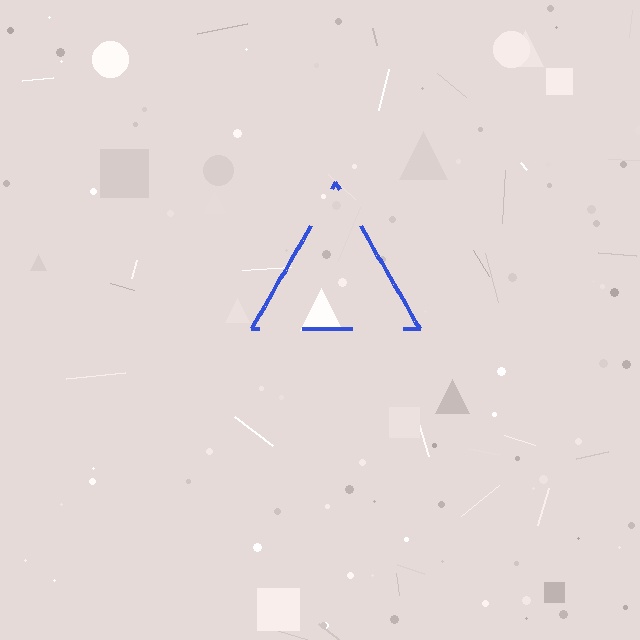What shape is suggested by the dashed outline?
The dashed outline suggests a triangle.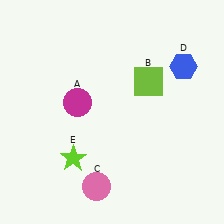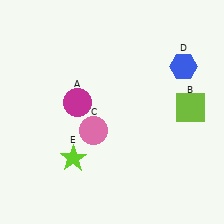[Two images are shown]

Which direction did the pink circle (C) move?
The pink circle (C) moved up.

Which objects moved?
The objects that moved are: the lime square (B), the pink circle (C).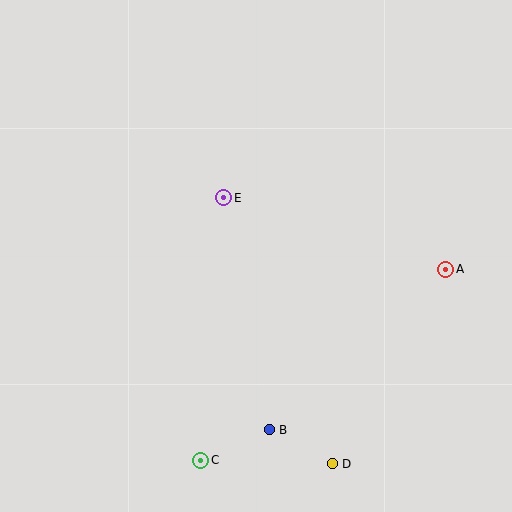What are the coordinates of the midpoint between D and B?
The midpoint between D and B is at (301, 447).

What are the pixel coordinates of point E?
Point E is at (224, 198).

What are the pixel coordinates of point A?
Point A is at (446, 269).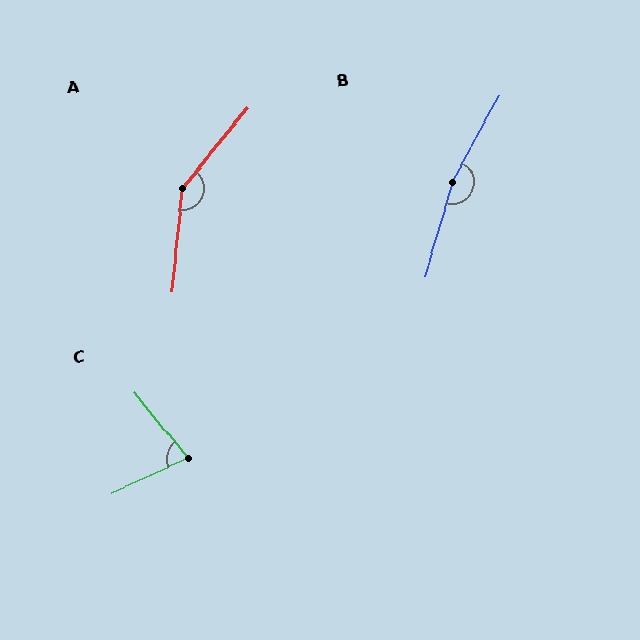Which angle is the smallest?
C, at approximately 75 degrees.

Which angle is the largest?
B, at approximately 167 degrees.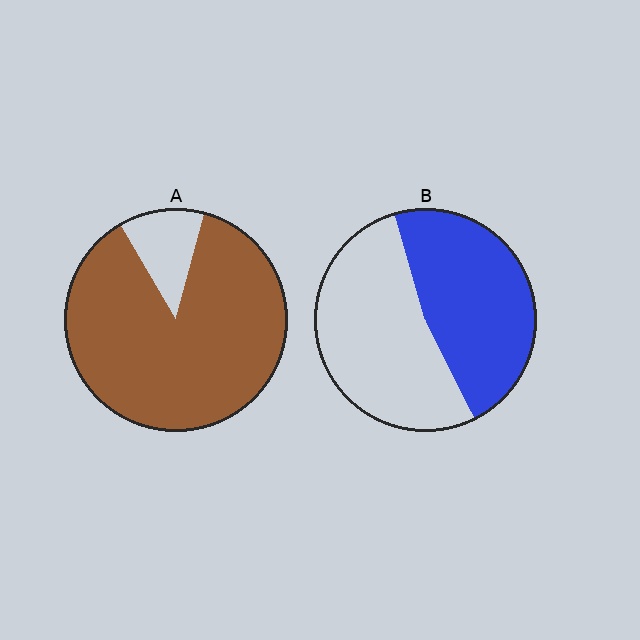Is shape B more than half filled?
Roughly half.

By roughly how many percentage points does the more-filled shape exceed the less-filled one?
By roughly 40 percentage points (A over B).